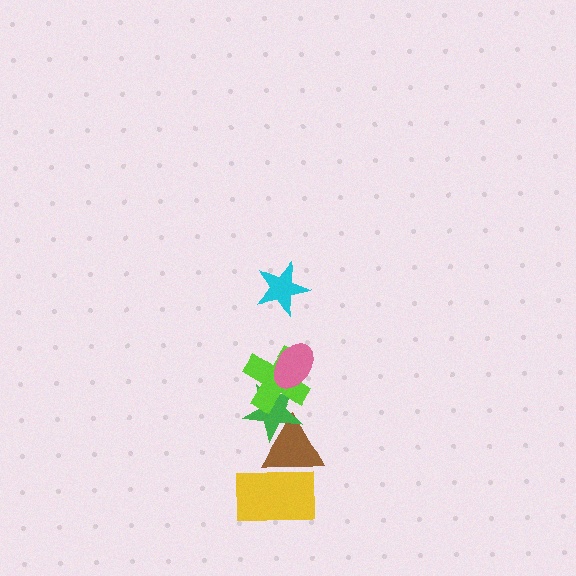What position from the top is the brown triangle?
The brown triangle is 5th from the top.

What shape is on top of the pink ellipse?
The cyan star is on top of the pink ellipse.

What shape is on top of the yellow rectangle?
The brown triangle is on top of the yellow rectangle.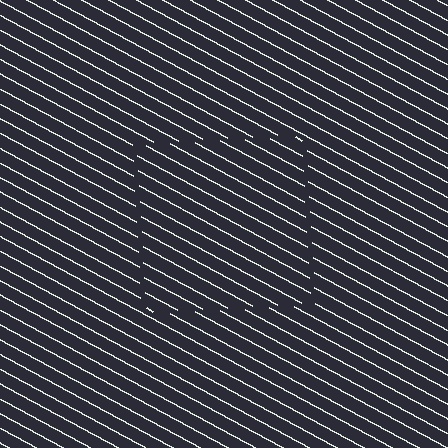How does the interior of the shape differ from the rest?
The interior of the shape contains the same grating, shifted by half a period — the contour is defined by the phase discontinuity where line-ends from the inner and outer gratings abut.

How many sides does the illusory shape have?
4 sides — the line-ends trace a square.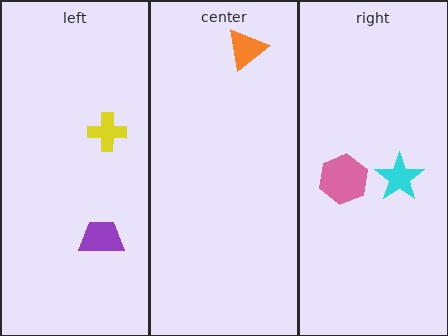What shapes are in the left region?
The purple trapezoid, the yellow cross.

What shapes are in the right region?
The cyan star, the pink hexagon.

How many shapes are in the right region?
2.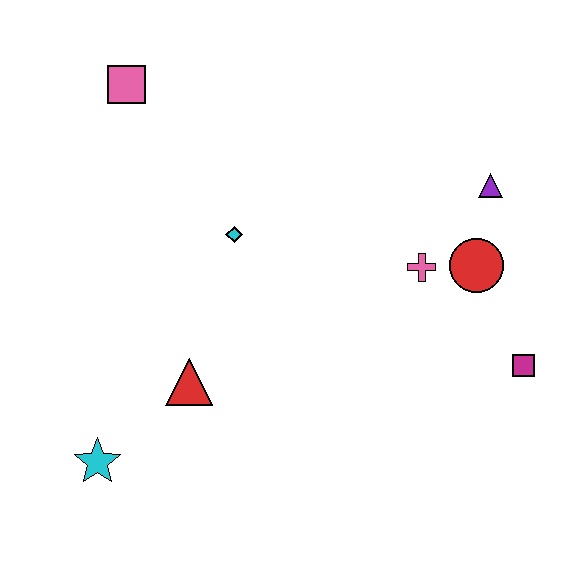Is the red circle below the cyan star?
No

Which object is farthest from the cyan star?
The purple triangle is farthest from the cyan star.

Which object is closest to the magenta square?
The red circle is closest to the magenta square.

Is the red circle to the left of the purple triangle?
Yes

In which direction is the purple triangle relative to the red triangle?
The purple triangle is to the right of the red triangle.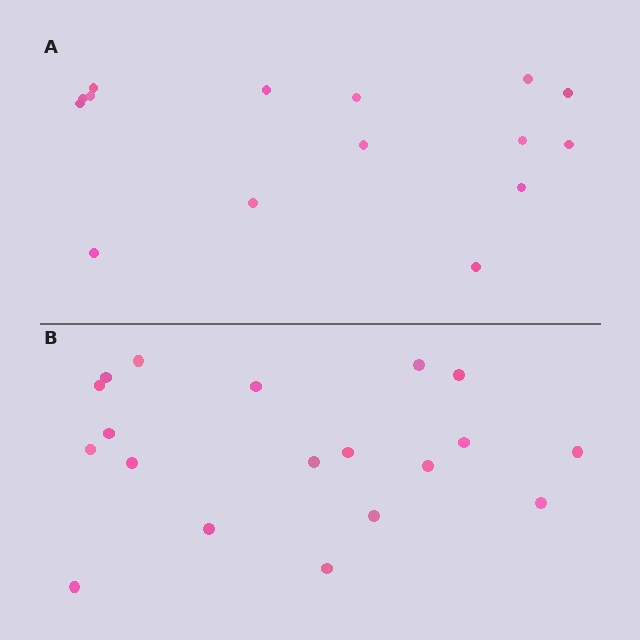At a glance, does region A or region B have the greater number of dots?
Region B (the bottom region) has more dots.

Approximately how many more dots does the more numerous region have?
Region B has about 4 more dots than region A.